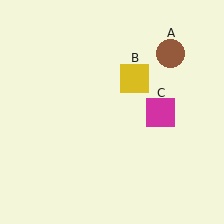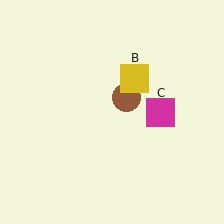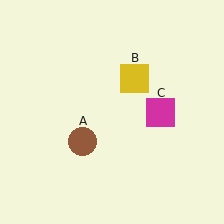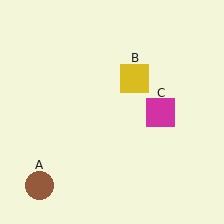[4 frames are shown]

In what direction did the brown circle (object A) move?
The brown circle (object A) moved down and to the left.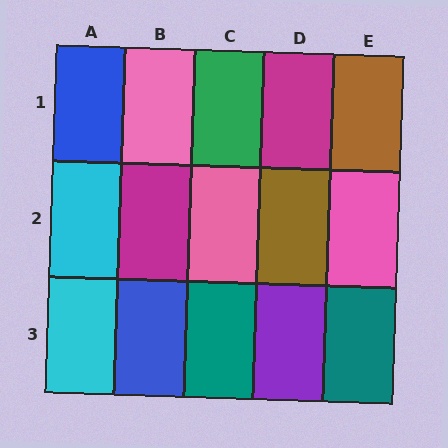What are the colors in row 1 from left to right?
Blue, pink, green, magenta, brown.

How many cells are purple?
1 cell is purple.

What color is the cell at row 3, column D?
Purple.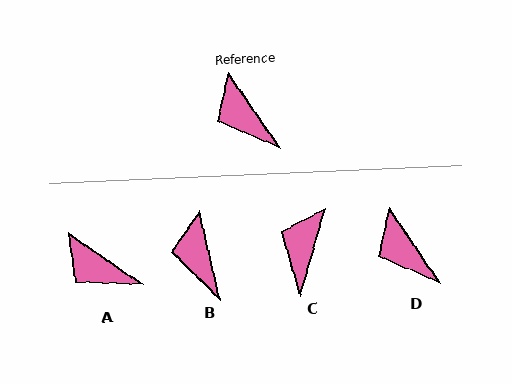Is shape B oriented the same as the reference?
No, it is off by about 21 degrees.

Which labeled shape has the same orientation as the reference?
D.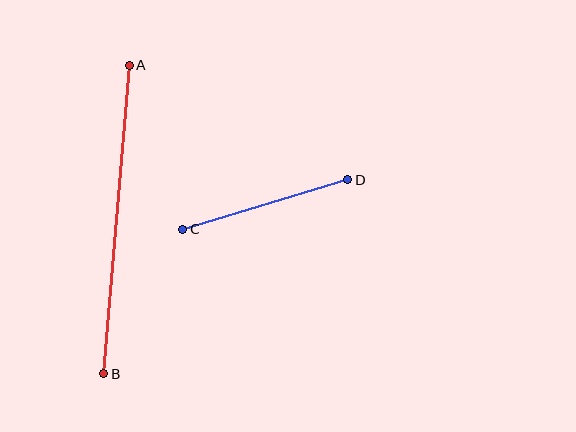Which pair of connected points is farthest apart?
Points A and B are farthest apart.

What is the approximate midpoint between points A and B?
The midpoint is at approximately (116, 220) pixels.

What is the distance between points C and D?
The distance is approximately 172 pixels.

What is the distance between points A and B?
The distance is approximately 310 pixels.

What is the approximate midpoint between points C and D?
The midpoint is at approximately (265, 204) pixels.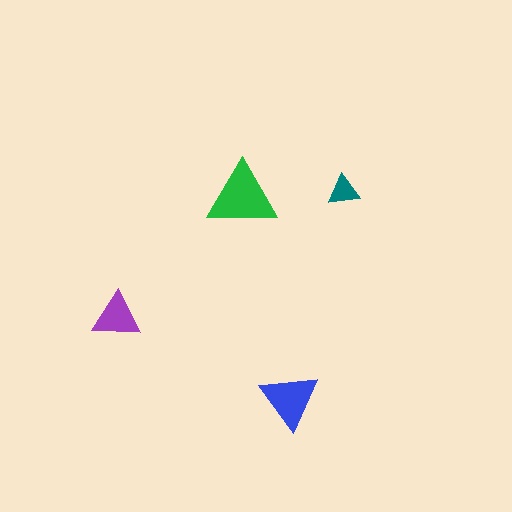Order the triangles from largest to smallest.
the green one, the blue one, the purple one, the teal one.